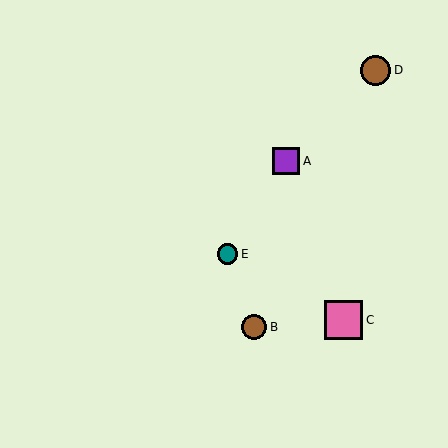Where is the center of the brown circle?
The center of the brown circle is at (376, 70).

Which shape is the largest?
The pink square (labeled C) is the largest.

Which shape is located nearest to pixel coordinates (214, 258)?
The teal circle (labeled E) at (227, 254) is nearest to that location.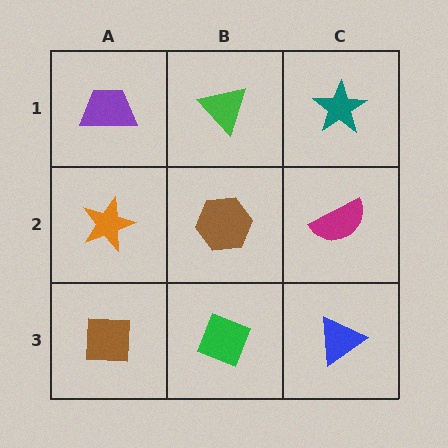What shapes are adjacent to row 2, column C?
A teal star (row 1, column C), a blue triangle (row 3, column C), a brown hexagon (row 2, column B).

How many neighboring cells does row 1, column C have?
2.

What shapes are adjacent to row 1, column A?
An orange star (row 2, column A), a green triangle (row 1, column B).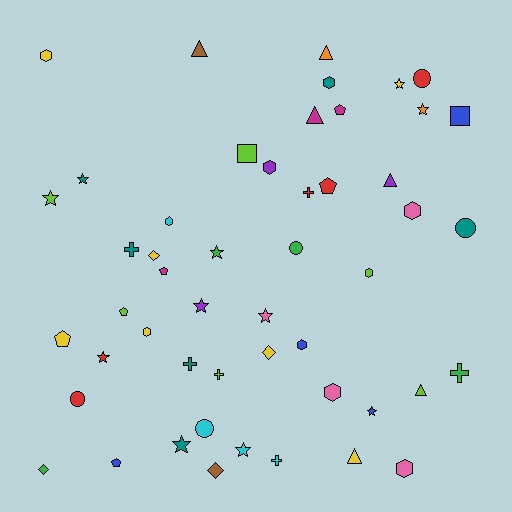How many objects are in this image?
There are 50 objects.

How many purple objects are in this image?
There are 3 purple objects.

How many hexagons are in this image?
There are 10 hexagons.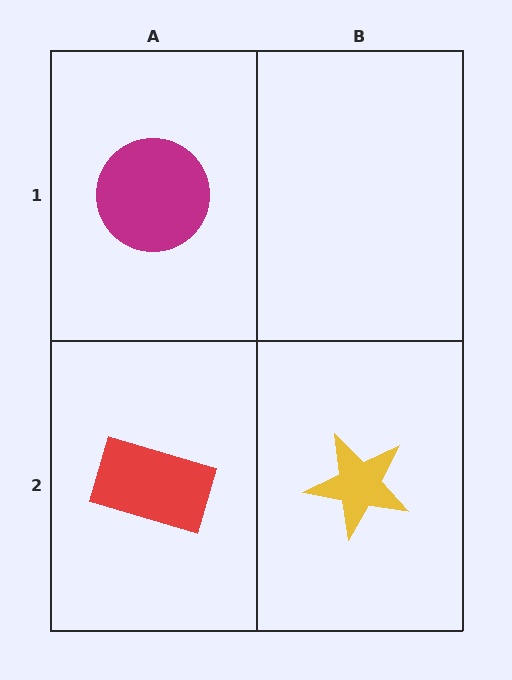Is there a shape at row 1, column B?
No, that cell is empty.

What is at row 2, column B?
A yellow star.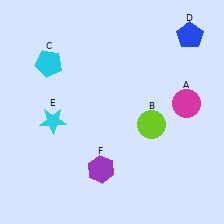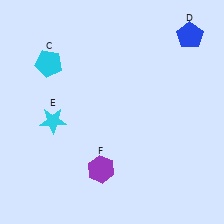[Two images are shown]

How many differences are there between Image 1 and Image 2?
There are 2 differences between the two images.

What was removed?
The lime circle (B), the magenta circle (A) were removed in Image 2.